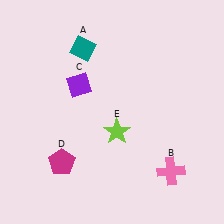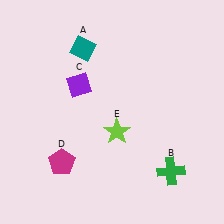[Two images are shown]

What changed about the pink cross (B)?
In Image 1, B is pink. In Image 2, it changed to green.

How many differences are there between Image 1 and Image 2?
There is 1 difference between the two images.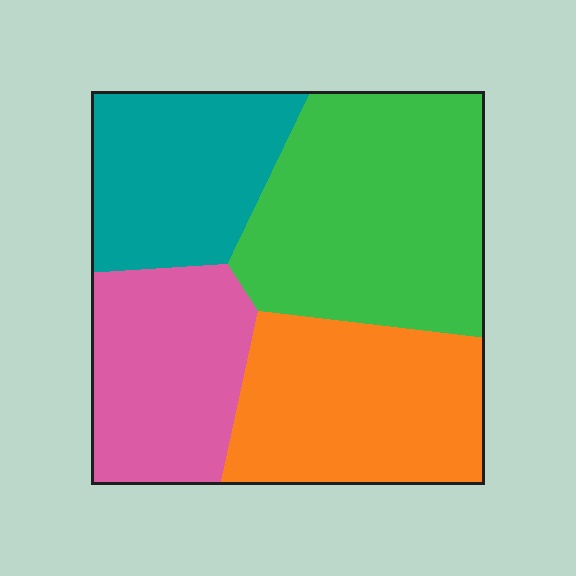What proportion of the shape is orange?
Orange covers 26% of the shape.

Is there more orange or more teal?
Orange.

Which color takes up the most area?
Green, at roughly 35%.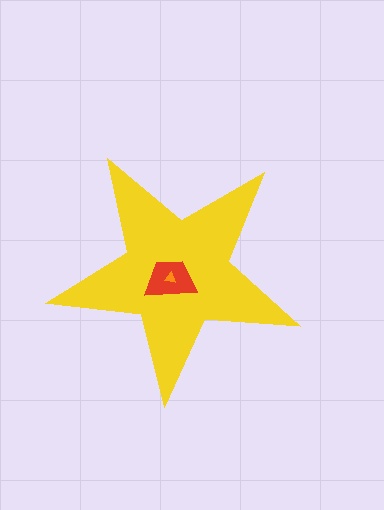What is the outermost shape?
The yellow star.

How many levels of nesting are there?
3.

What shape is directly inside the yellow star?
The red trapezoid.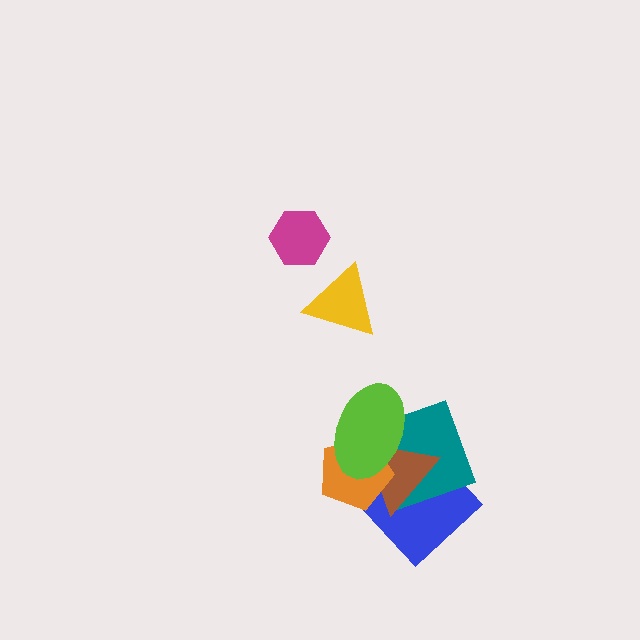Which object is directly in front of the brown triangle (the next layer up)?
The orange pentagon is directly in front of the brown triangle.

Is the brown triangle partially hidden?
Yes, it is partially covered by another shape.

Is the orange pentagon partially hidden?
Yes, it is partially covered by another shape.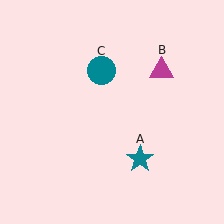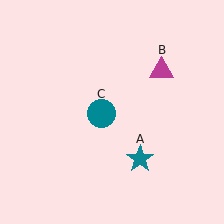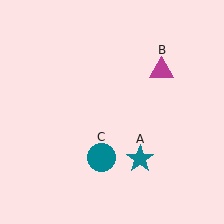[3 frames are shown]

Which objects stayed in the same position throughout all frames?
Teal star (object A) and magenta triangle (object B) remained stationary.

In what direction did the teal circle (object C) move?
The teal circle (object C) moved down.